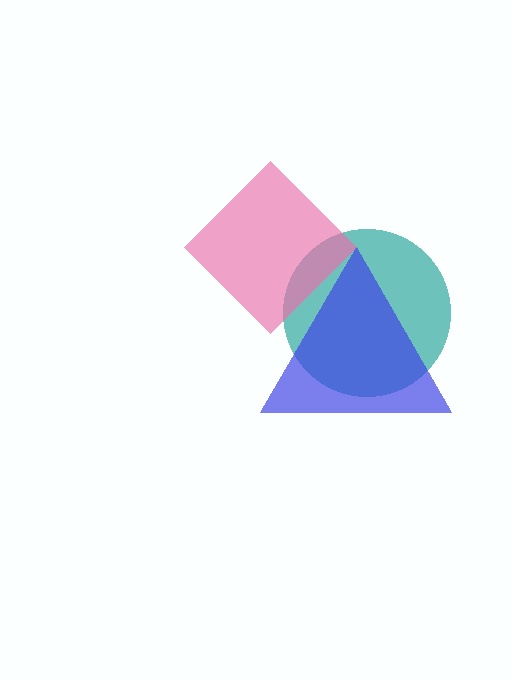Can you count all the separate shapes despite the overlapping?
Yes, there are 3 separate shapes.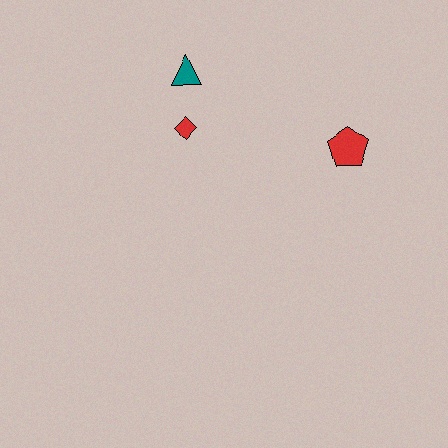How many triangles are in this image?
There is 1 triangle.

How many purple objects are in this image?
There are no purple objects.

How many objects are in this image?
There are 3 objects.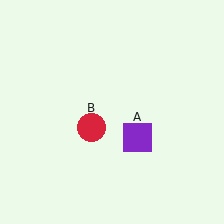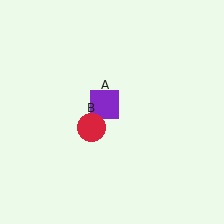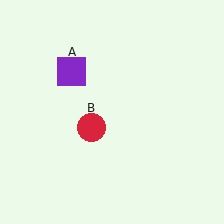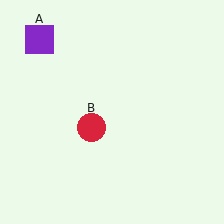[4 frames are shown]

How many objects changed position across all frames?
1 object changed position: purple square (object A).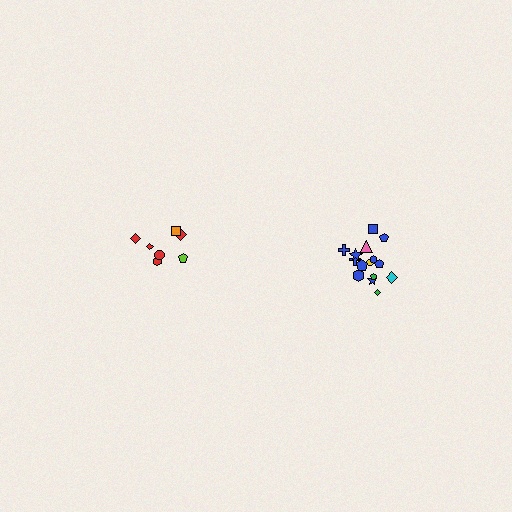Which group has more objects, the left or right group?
The right group.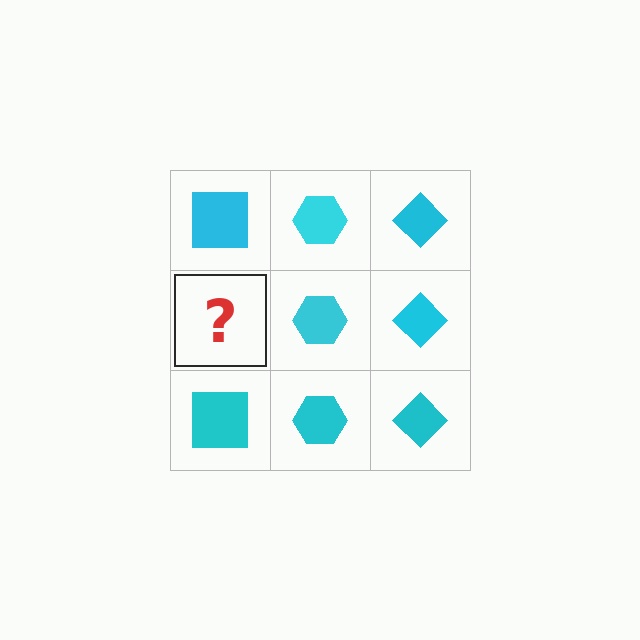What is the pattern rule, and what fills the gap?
The rule is that each column has a consistent shape. The gap should be filled with a cyan square.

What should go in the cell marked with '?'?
The missing cell should contain a cyan square.